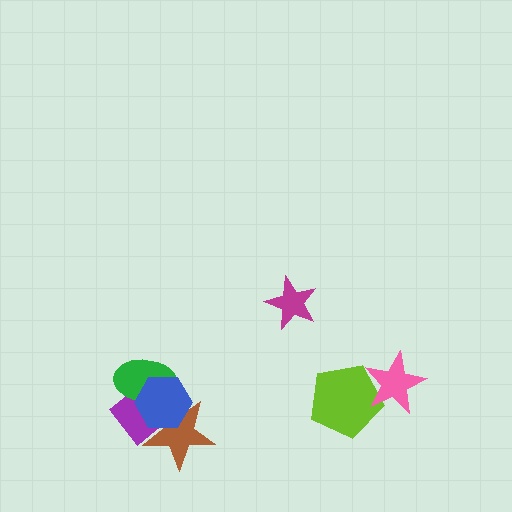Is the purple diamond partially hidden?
Yes, it is partially covered by another shape.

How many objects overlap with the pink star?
1 object overlaps with the pink star.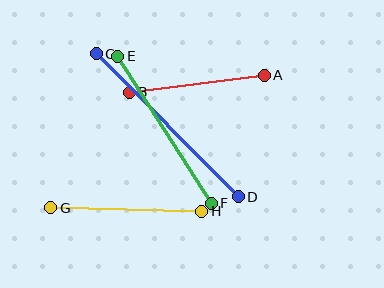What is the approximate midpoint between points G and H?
The midpoint is at approximately (126, 209) pixels.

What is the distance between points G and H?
The distance is approximately 151 pixels.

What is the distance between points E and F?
The distance is approximately 174 pixels.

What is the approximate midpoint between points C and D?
The midpoint is at approximately (167, 125) pixels.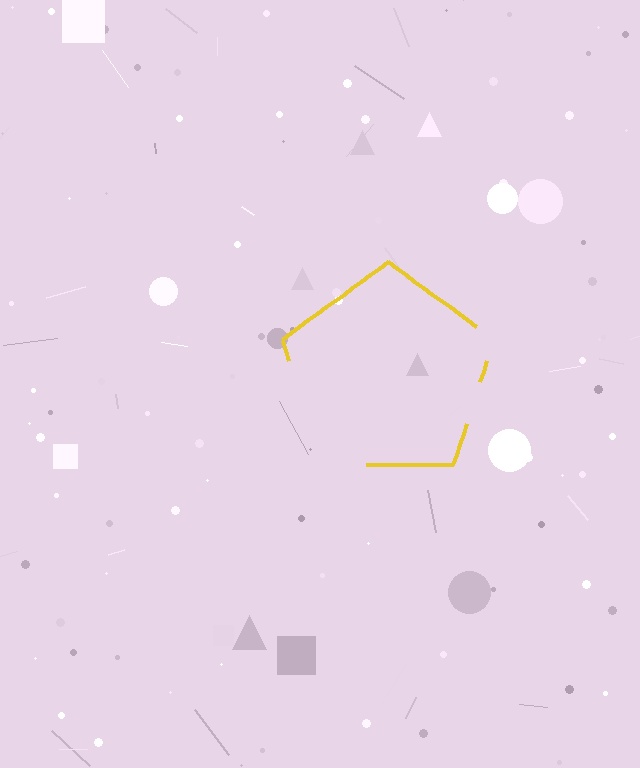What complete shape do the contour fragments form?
The contour fragments form a pentagon.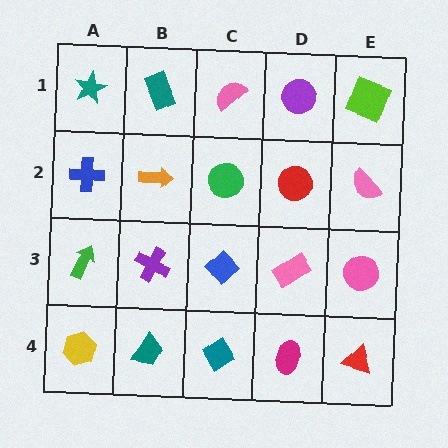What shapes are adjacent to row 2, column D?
A purple circle (row 1, column D), a pink rectangle (row 3, column D), a green circle (row 2, column C), a pink semicircle (row 2, column E).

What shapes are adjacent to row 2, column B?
A teal rectangle (row 1, column B), a purple cross (row 3, column B), a blue cross (row 2, column A), a green circle (row 2, column C).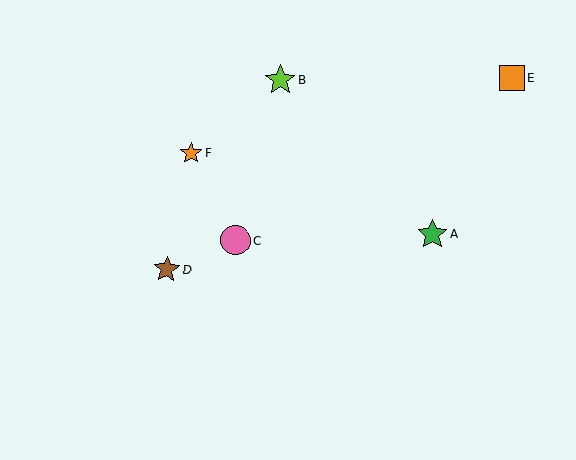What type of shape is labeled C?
Shape C is a pink circle.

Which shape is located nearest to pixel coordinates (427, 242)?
The green star (labeled A) at (432, 234) is nearest to that location.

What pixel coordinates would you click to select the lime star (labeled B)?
Click at (280, 80) to select the lime star B.